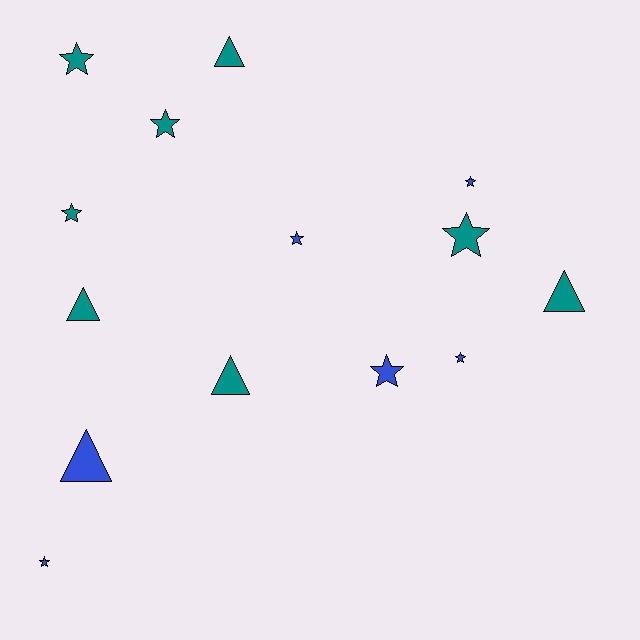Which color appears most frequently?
Teal, with 8 objects.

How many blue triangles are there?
There is 1 blue triangle.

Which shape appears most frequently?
Star, with 9 objects.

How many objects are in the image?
There are 14 objects.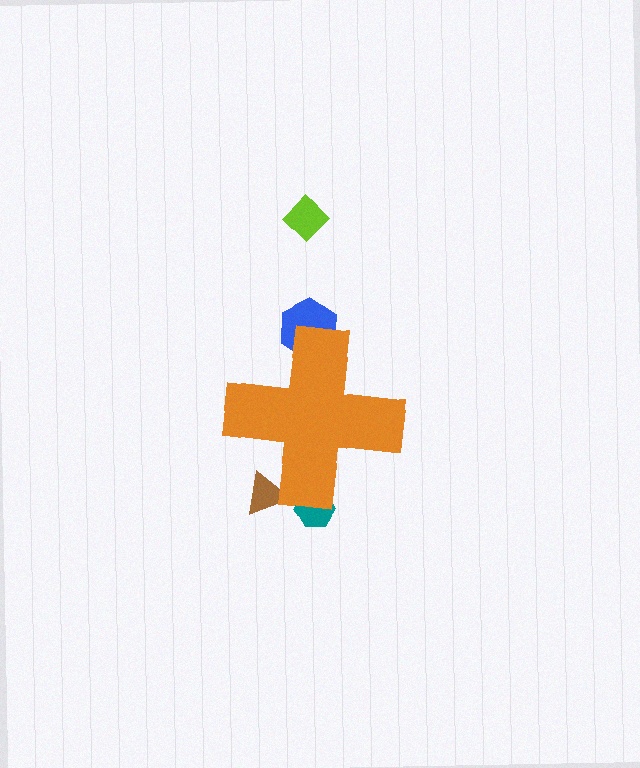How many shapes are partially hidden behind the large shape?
3 shapes are partially hidden.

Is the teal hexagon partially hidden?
Yes, the teal hexagon is partially hidden behind the orange cross.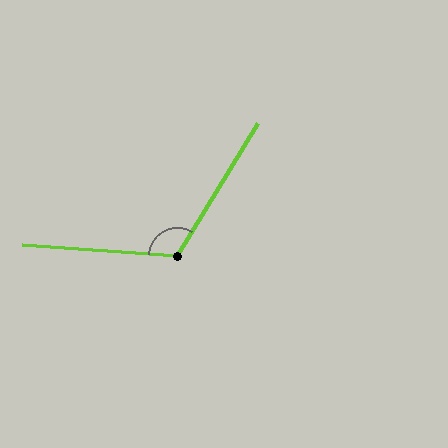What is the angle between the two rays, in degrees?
Approximately 117 degrees.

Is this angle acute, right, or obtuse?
It is obtuse.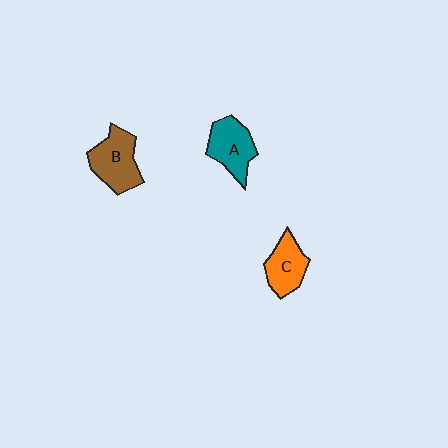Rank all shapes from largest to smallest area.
From largest to smallest: B (brown), A (teal), C (orange).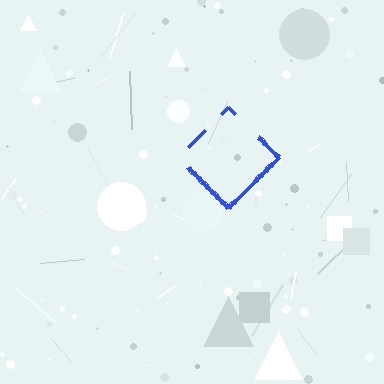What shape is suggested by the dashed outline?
The dashed outline suggests a diamond.